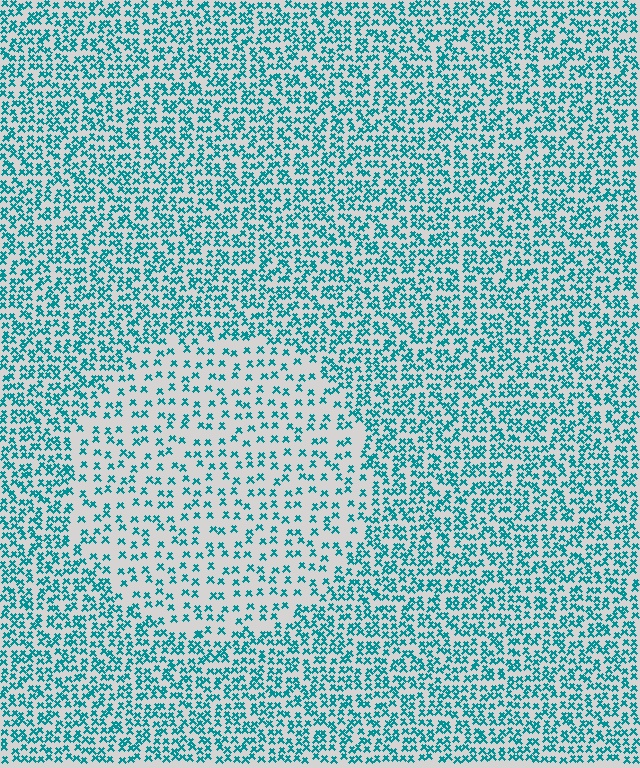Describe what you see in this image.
The image contains small teal elements arranged at two different densities. A circle-shaped region is visible where the elements are less densely packed than the surrounding area.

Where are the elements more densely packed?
The elements are more densely packed outside the circle boundary.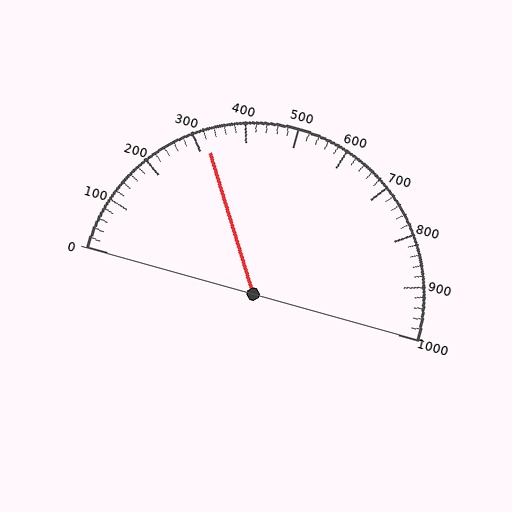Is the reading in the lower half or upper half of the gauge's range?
The reading is in the lower half of the range (0 to 1000).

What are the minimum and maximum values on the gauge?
The gauge ranges from 0 to 1000.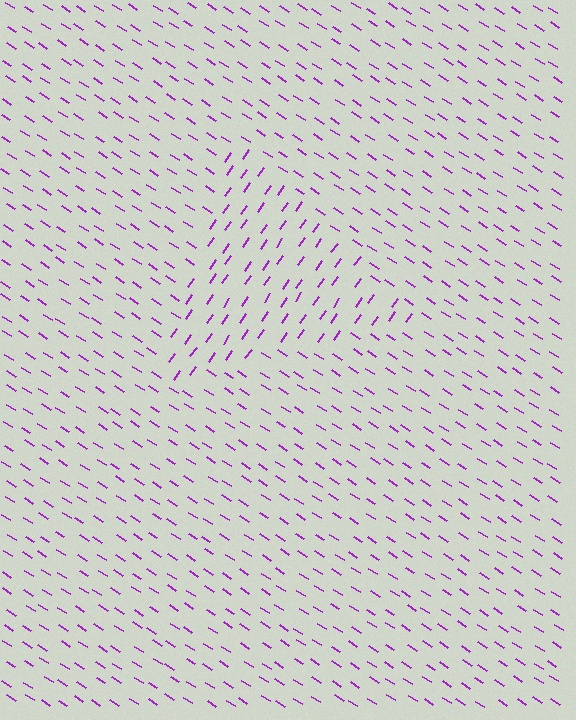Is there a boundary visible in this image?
Yes, there is a texture boundary formed by a change in line orientation.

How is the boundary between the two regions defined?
The boundary is defined purely by a change in line orientation (approximately 87 degrees difference). All lines are the same color and thickness.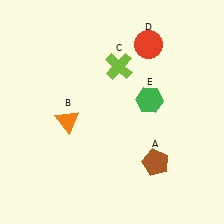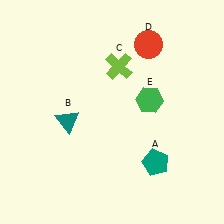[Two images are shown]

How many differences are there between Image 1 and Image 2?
There are 2 differences between the two images.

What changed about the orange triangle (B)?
In Image 1, B is orange. In Image 2, it changed to teal.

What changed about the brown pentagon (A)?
In Image 1, A is brown. In Image 2, it changed to teal.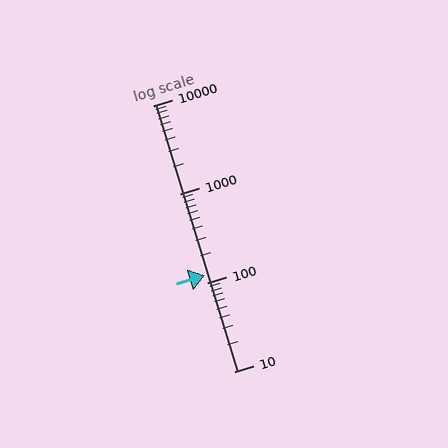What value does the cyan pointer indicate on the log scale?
The pointer indicates approximately 120.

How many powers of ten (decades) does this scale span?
The scale spans 3 decades, from 10 to 10000.